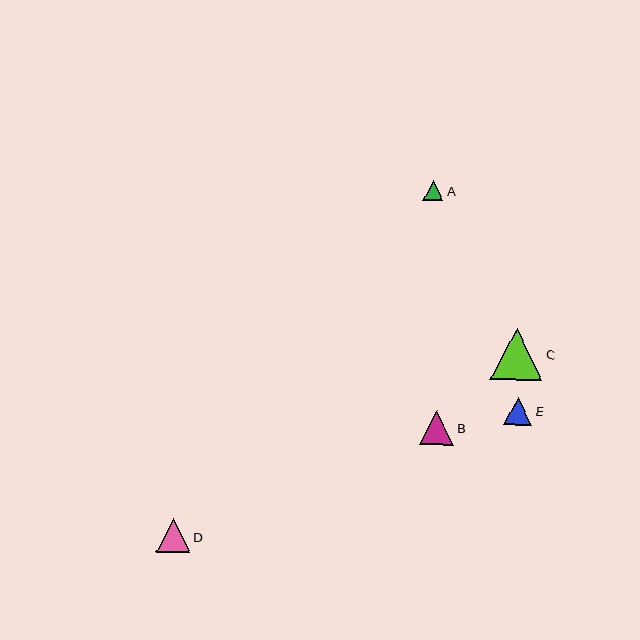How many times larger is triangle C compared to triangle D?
Triangle C is approximately 1.5 times the size of triangle D.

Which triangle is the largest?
Triangle C is the largest with a size of approximately 52 pixels.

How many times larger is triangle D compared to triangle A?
Triangle D is approximately 1.7 times the size of triangle A.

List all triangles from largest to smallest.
From largest to smallest: C, B, D, E, A.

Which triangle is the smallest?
Triangle A is the smallest with a size of approximately 20 pixels.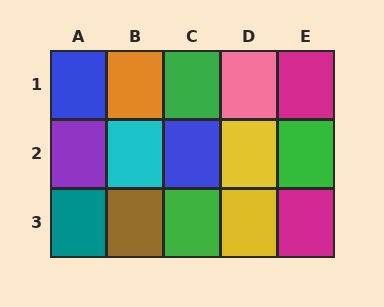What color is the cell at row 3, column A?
Teal.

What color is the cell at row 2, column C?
Blue.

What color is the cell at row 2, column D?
Yellow.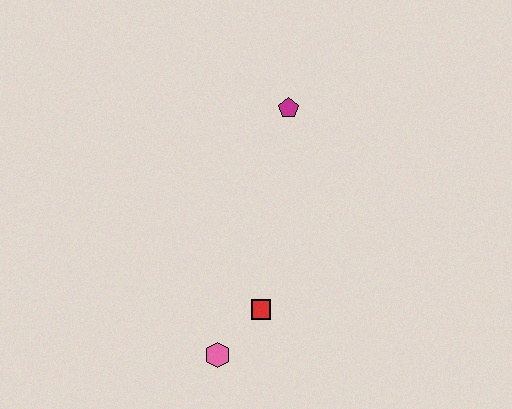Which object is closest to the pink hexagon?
The red square is closest to the pink hexagon.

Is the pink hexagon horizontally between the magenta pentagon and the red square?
No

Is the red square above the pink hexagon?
Yes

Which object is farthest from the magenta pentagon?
The pink hexagon is farthest from the magenta pentagon.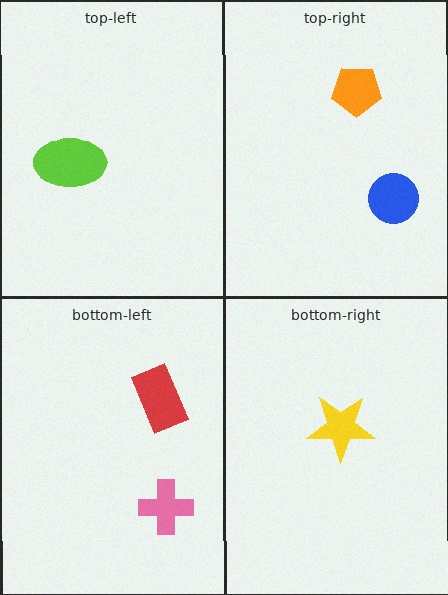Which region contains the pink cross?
The bottom-left region.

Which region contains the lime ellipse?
The top-left region.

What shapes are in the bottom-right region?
The yellow star.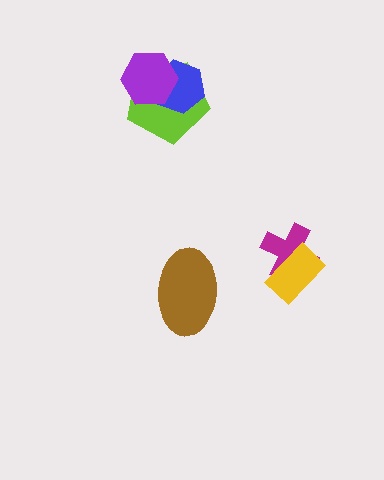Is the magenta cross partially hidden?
Yes, it is partially covered by another shape.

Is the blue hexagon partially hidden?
Yes, it is partially covered by another shape.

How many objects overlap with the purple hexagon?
2 objects overlap with the purple hexagon.